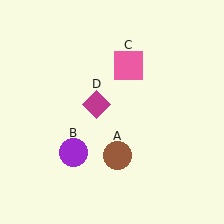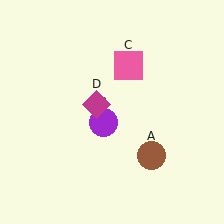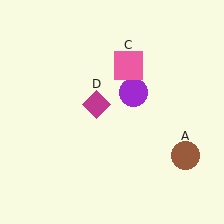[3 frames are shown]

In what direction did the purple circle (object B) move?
The purple circle (object B) moved up and to the right.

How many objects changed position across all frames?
2 objects changed position: brown circle (object A), purple circle (object B).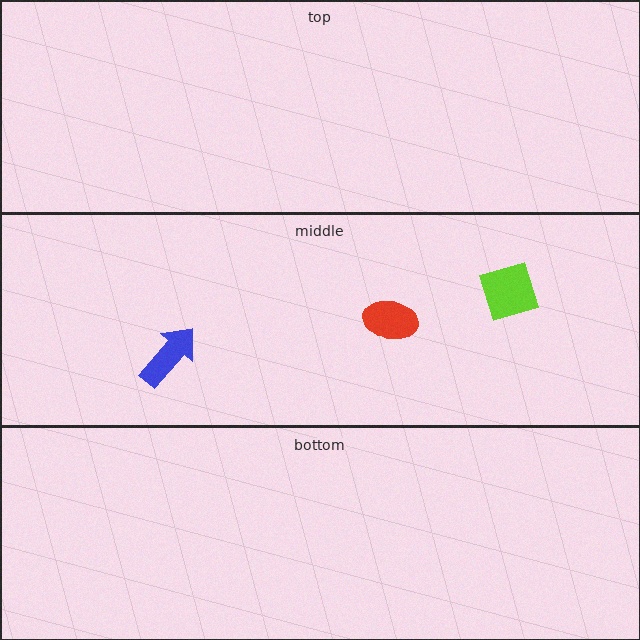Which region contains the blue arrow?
The middle region.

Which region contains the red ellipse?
The middle region.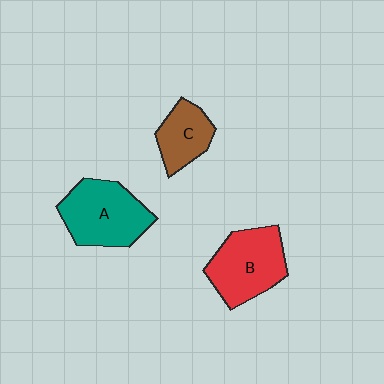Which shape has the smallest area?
Shape C (brown).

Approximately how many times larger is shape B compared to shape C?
Approximately 1.6 times.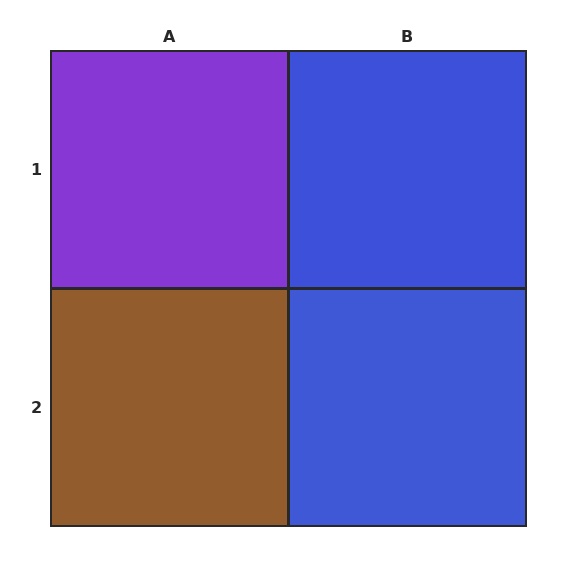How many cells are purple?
1 cell is purple.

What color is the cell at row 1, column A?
Purple.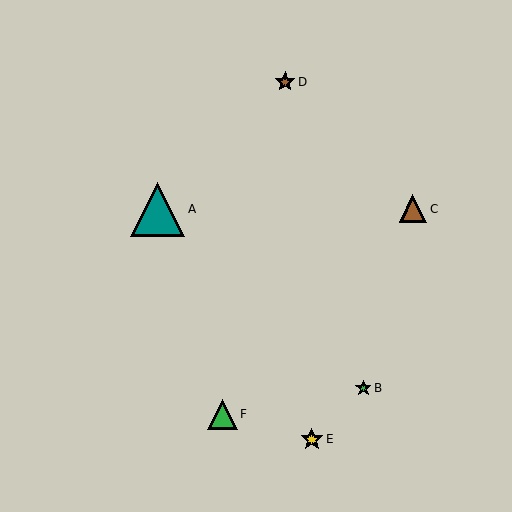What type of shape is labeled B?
Shape B is a green star.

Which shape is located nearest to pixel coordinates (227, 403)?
The green triangle (labeled F) at (222, 414) is nearest to that location.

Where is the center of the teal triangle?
The center of the teal triangle is at (158, 209).